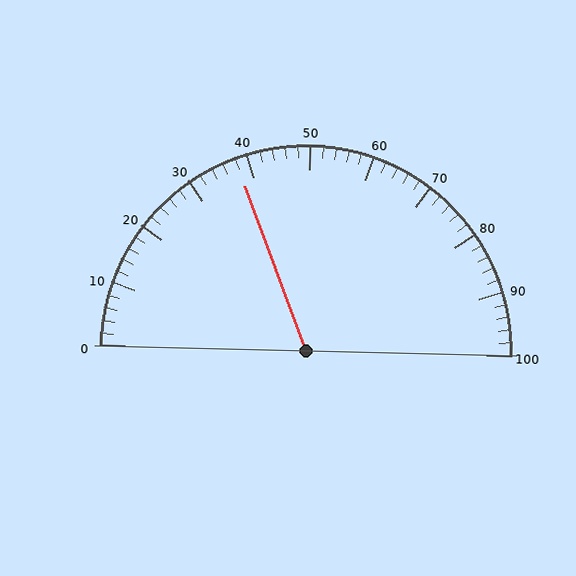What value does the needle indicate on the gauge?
The needle indicates approximately 38.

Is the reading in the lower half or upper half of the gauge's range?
The reading is in the lower half of the range (0 to 100).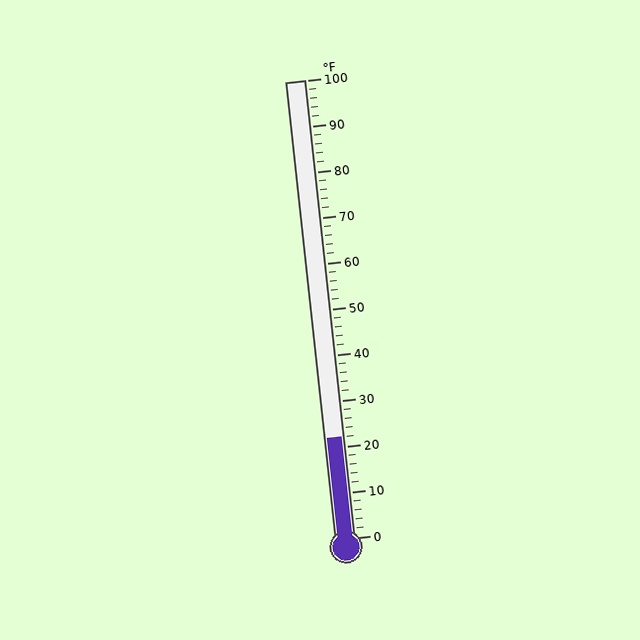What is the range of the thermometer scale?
The thermometer scale ranges from 0°F to 100°F.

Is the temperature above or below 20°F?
The temperature is above 20°F.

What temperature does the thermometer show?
The thermometer shows approximately 22°F.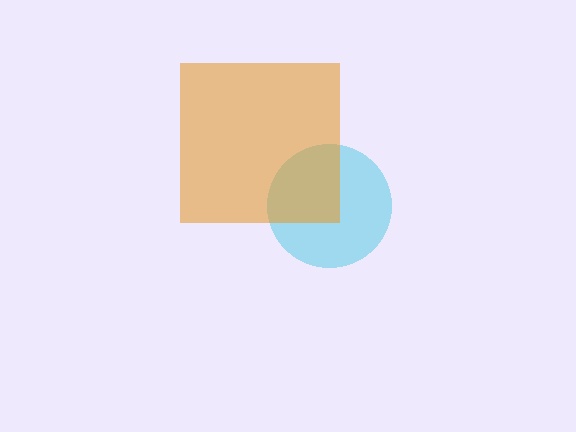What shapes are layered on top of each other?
The layered shapes are: a cyan circle, an orange square.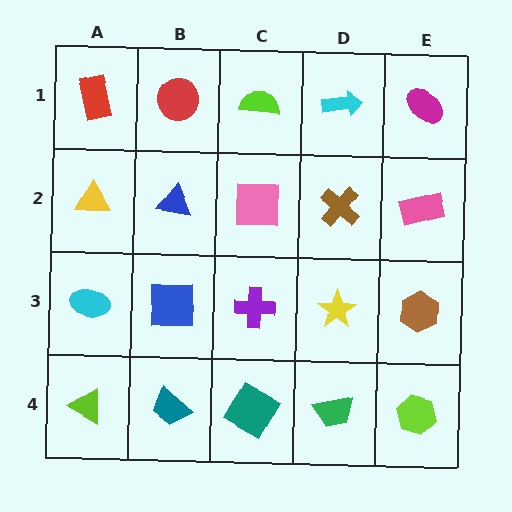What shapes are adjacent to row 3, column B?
A blue triangle (row 2, column B), a teal trapezoid (row 4, column B), a cyan ellipse (row 3, column A), a purple cross (row 3, column C).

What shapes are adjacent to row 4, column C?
A purple cross (row 3, column C), a teal trapezoid (row 4, column B), a green trapezoid (row 4, column D).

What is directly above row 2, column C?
A lime semicircle.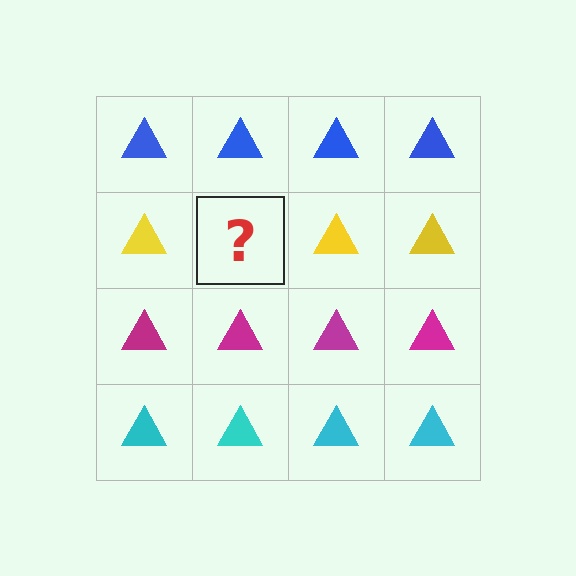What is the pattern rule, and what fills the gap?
The rule is that each row has a consistent color. The gap should be filled with a yellow triangle.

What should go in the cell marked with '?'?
The missing cell should contain a yellow triangle.